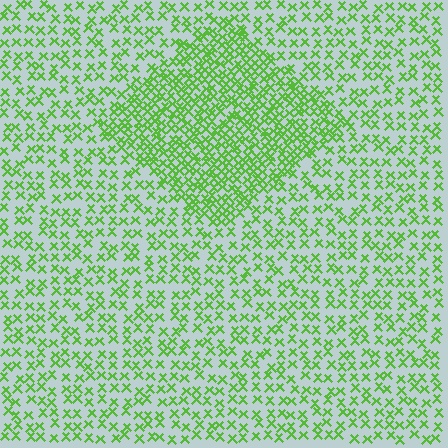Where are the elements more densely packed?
The elements are more densely packed inside the diamond boundary.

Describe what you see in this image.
The image contains small lime elements arranged at two different densities. A diamond-shaped region is visible where the elements are more densely packed than the surrounding area.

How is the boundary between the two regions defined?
The boundary is defined by a change in element density (approximately 2.0x ratio). All elements are the same color, size, and shape.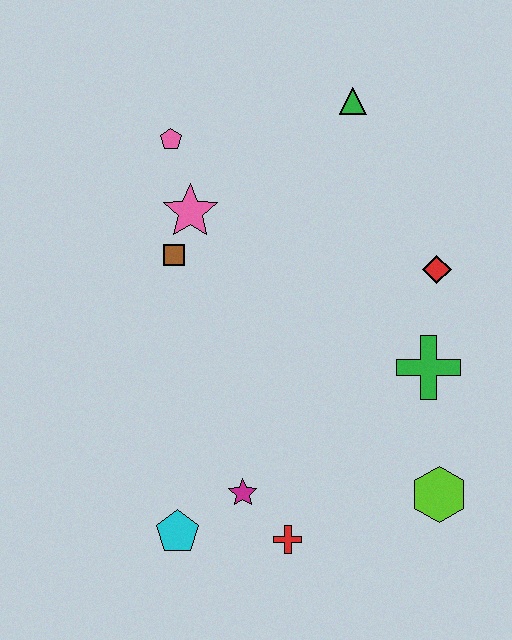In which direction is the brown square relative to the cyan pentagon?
The brown square is above the cyan pentagon.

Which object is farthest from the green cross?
The pink pentagon is farthest from the green cross.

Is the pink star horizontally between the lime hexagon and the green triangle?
No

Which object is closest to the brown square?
The pink star is closest to the brown square.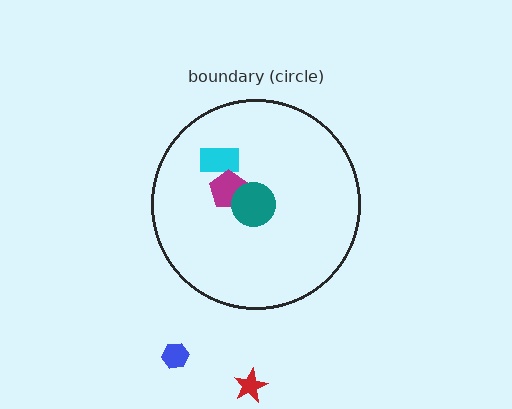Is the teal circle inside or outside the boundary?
Inside.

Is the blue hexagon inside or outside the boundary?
Outside.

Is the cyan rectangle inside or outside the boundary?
Inside.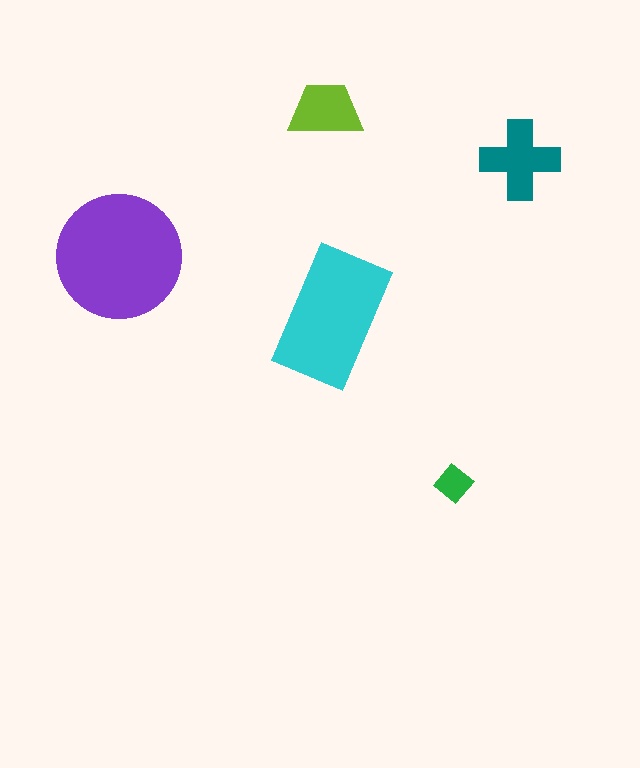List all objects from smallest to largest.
The green diamond, the lime trapezoid, the teal cross, the cyan rectangle, the purple circle.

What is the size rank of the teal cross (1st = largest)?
3rd.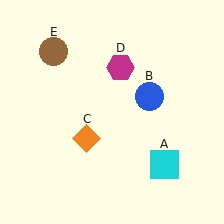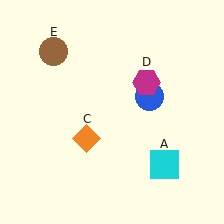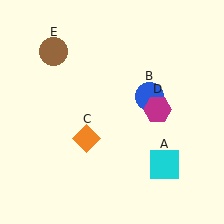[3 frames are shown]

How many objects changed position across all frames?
1 object changed position: magenta hexagon (object D).